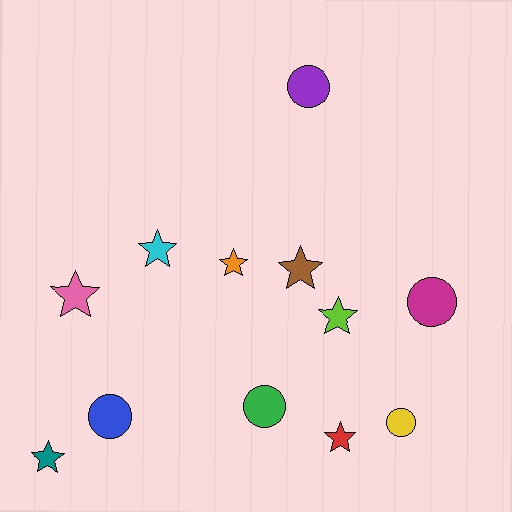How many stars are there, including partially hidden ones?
There are 7 stars.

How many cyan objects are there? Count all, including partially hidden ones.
There is 1 cyan object.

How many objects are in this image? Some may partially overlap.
There are 12 objects.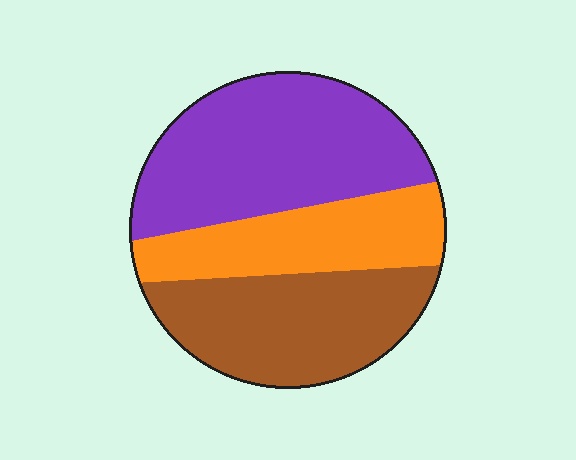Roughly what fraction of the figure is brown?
Brown takes up between a quarter and a half of the figure.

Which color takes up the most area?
Purple, at roughly 40%.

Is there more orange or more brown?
Brown.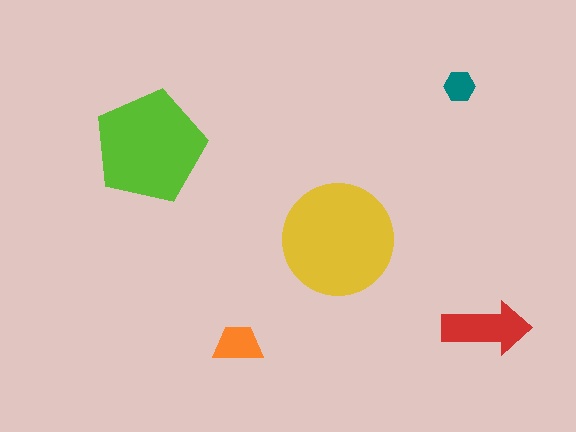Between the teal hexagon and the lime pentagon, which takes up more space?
The lime pentagon.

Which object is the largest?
The yellow circle.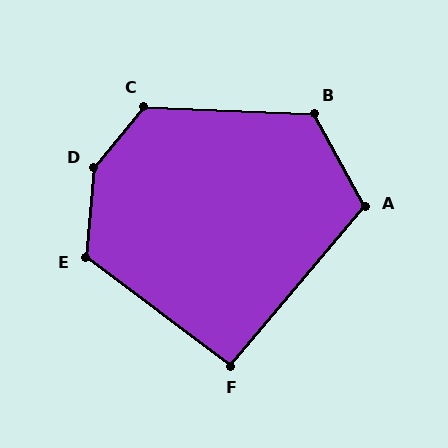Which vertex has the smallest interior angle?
F, at approximately 93 degrees.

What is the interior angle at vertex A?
Approximately 111 degrees (obtuse).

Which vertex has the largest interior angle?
D, at approximately 145 degrees.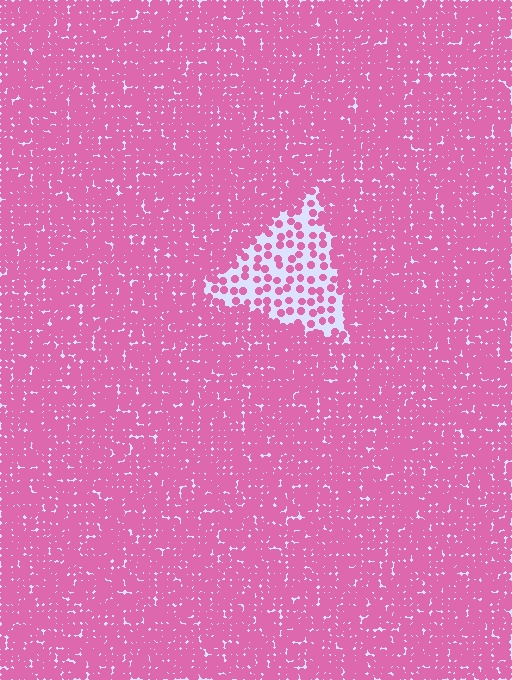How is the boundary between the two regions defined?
The boundary is defined by a change in element density (approximately 3.1x ratio). All elements are the same color, size, and shape.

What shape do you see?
I see a triangle.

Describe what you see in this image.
The image contains small pink elements arranged at two different densities. A triangle-shaped region is visible where the elements are less densely packed than the surrounding area.